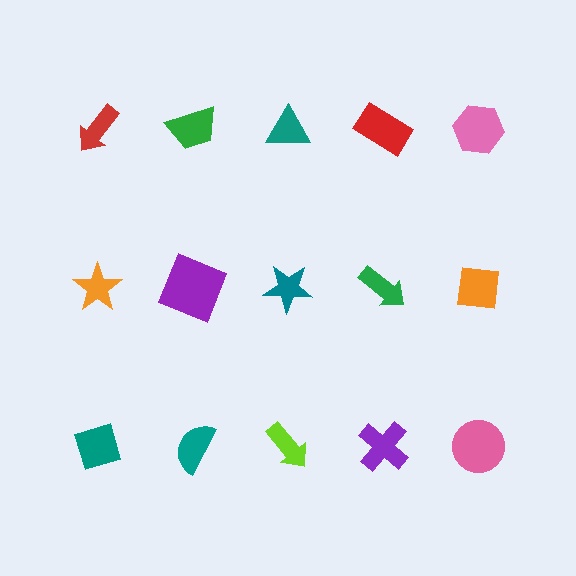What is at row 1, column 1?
A red arrow.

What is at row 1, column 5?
A pink hexagon.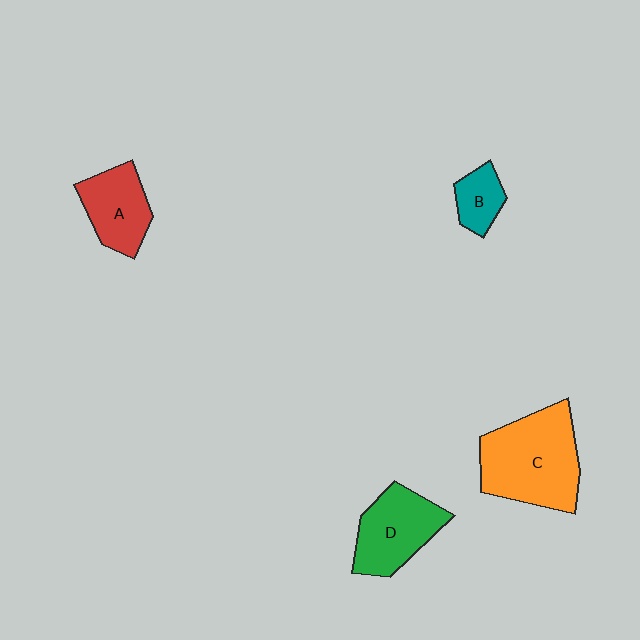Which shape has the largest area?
Shape C (orange).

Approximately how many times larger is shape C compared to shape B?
Approximately 3.2 times.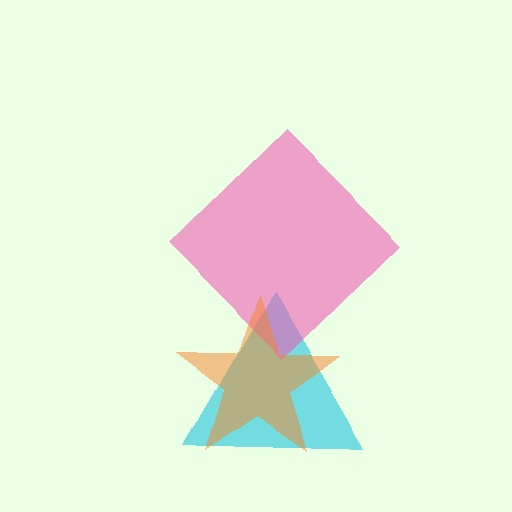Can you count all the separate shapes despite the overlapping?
Yes, there are 3 separate shapes.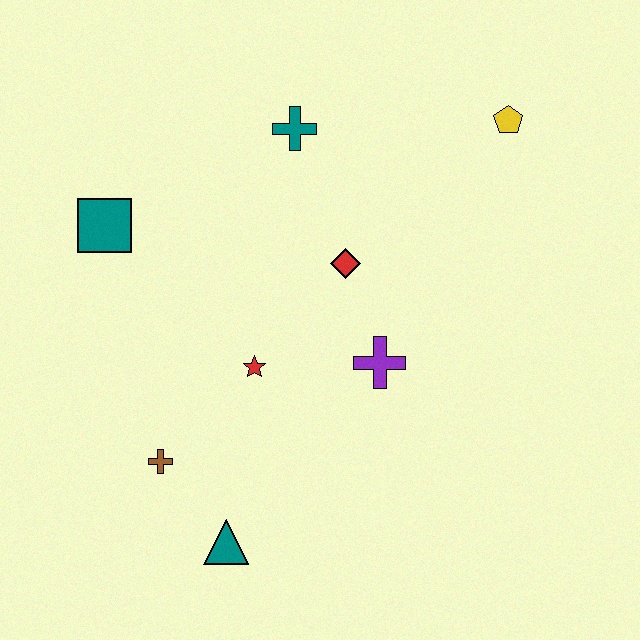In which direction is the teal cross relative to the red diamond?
The teal cross is above the red diamond.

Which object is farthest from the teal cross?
The teal triangle is farthest from the teal cross.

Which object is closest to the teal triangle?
The brown cross is closest to the teal triangle.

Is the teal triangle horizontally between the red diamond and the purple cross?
No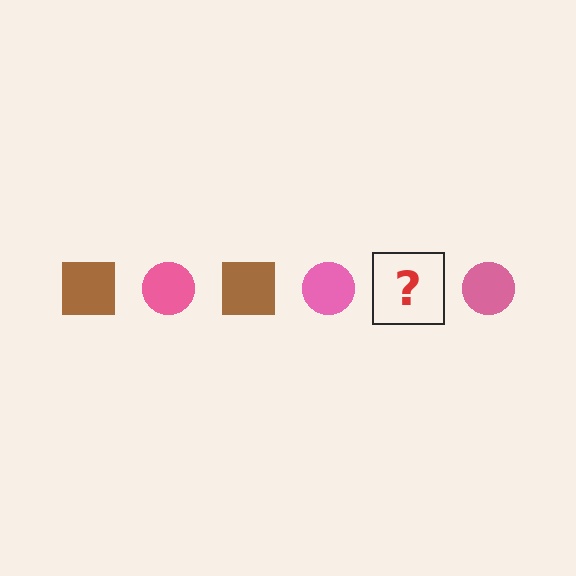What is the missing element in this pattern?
The missing element is a brown square.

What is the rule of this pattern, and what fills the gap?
The rule is that the pattern alternates between brown square and pink circle. The gap should be filled with a brown square.